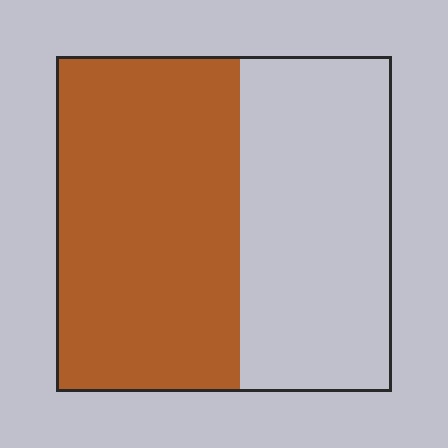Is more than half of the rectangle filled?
Yes.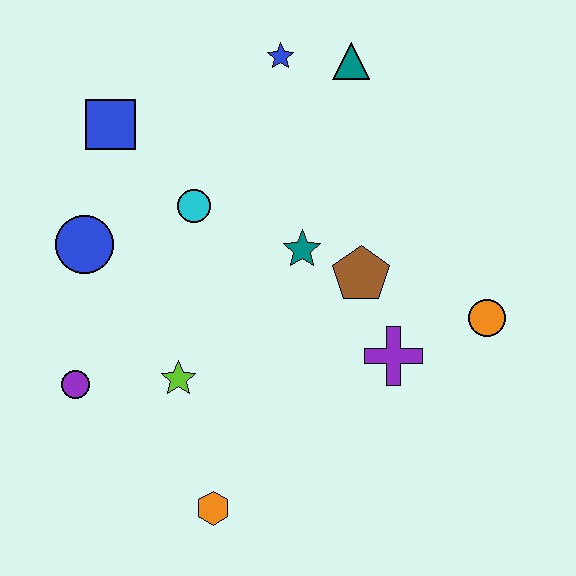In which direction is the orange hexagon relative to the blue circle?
The orange hexagon is below the blue circle.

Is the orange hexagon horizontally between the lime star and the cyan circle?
No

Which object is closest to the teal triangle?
The blue star is closest to the teal triangle.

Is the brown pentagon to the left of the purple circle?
No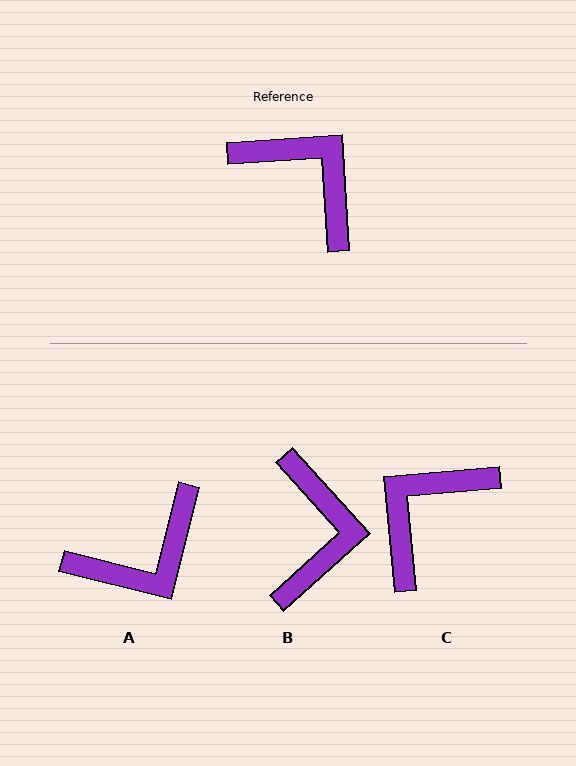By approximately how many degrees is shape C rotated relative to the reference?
Approximately 92 degrees counter-clockwise.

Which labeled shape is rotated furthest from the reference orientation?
A, about 108 degrees away.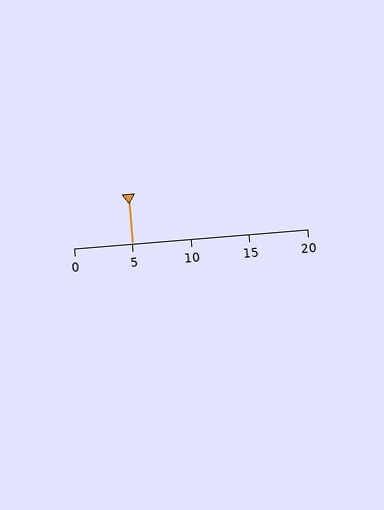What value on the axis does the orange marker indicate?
The marker indicates approximately 5.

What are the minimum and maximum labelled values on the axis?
The axis runs from 0 to 20.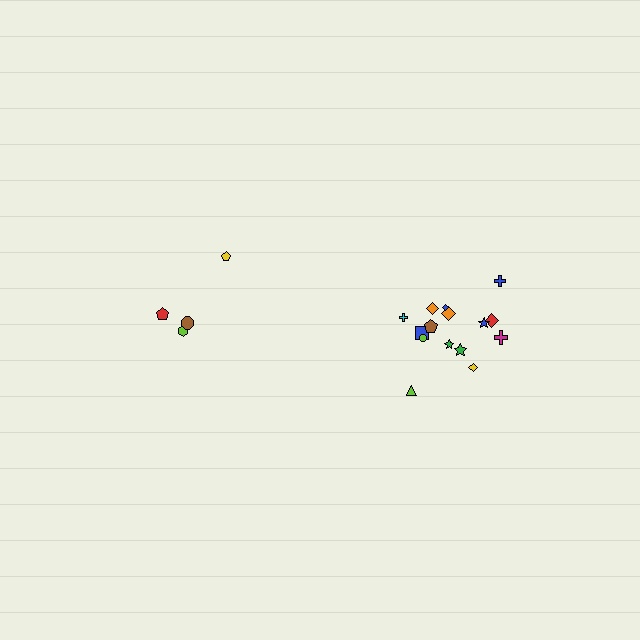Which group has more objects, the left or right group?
The right group.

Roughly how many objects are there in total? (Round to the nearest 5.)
Roughly 20 objects in total.